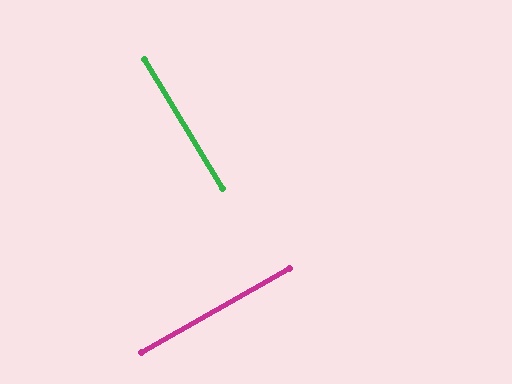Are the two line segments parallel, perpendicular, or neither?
Perpendicular — they meet at approximately 89°.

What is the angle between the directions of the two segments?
Approximately 89 degrees.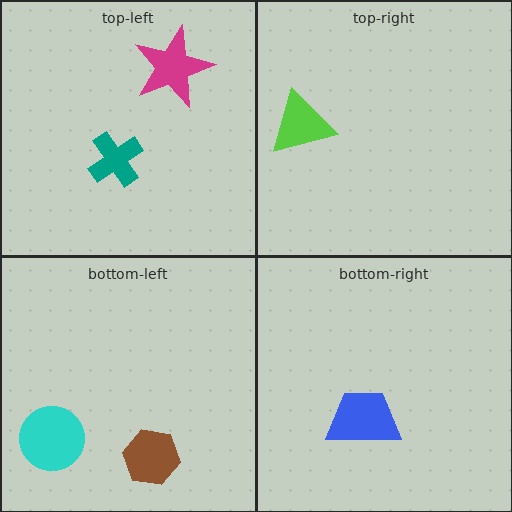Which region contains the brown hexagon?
The bottom-left region.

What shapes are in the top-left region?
The magenta star, the teal cross.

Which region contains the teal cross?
The top-left region.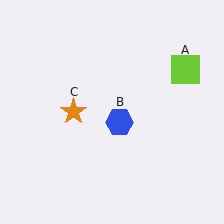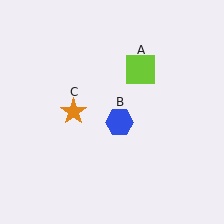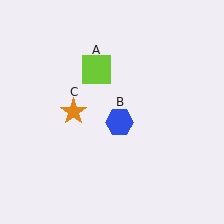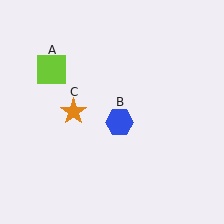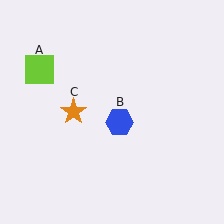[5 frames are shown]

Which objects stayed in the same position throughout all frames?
Blue hexagon (object B) and orange star (object C) remained stationary.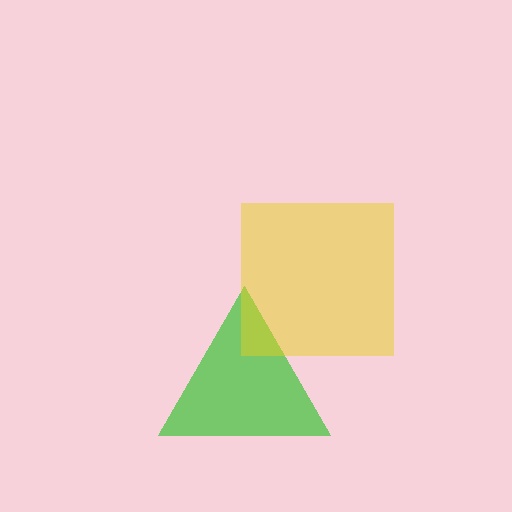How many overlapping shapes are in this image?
There are 2 overlapping shapes in the image.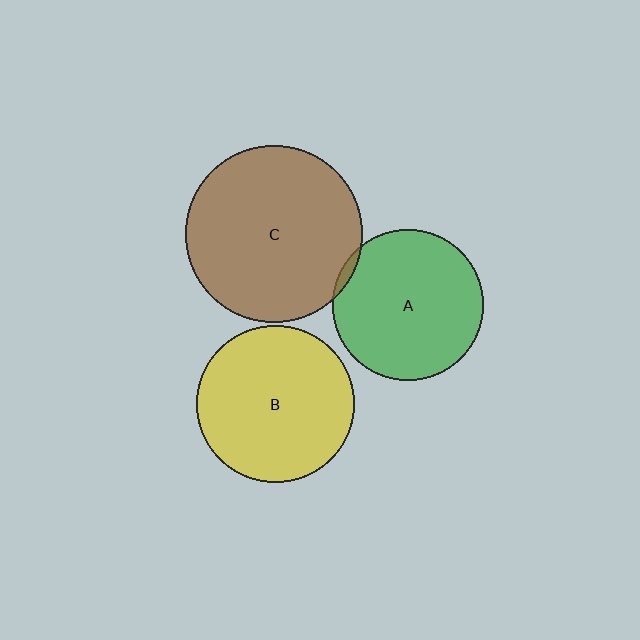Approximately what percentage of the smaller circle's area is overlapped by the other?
Approximately 5%.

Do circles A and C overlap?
Yes.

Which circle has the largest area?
Circle C (brown).